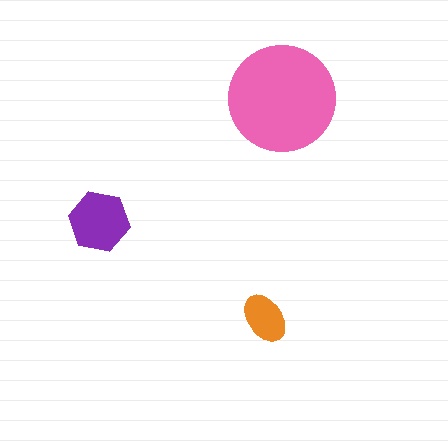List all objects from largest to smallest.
The pink circle, the purple hexagon, the orange ellipse.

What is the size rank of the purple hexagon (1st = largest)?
2nd.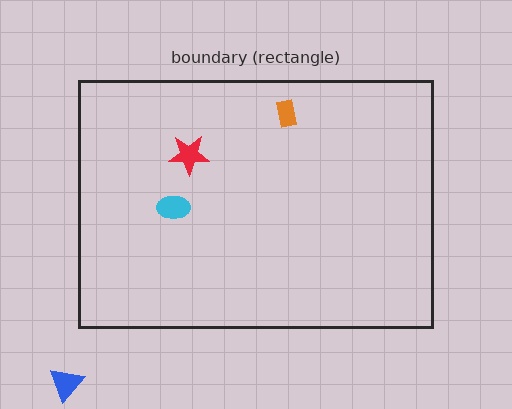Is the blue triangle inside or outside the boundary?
Outside.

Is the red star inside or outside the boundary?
Inside.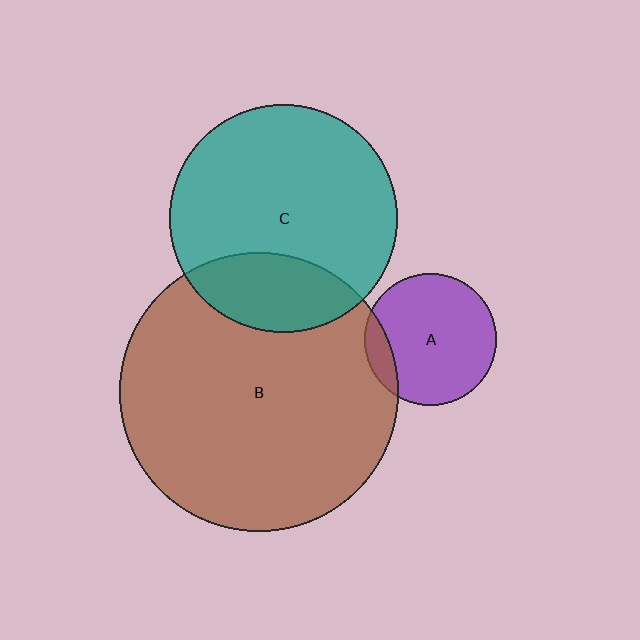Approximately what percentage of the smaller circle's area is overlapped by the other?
Approximately 25%.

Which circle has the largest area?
Circle B (brown).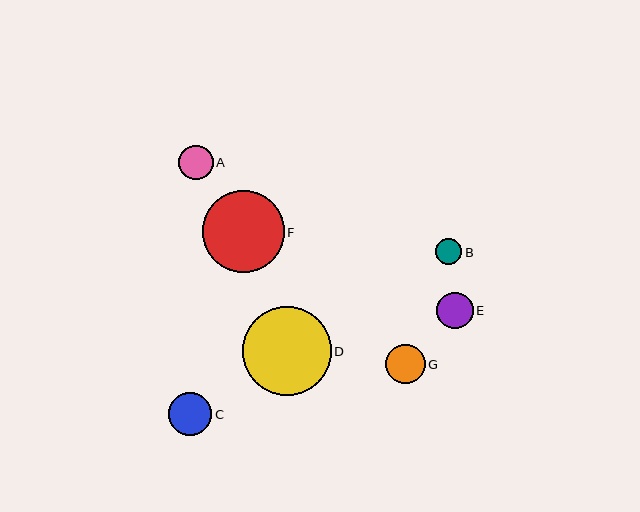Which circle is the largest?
Circle D is the largest with a size of approximately 89 pixels.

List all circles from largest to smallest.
From largest to smallest: D, F, C, G, E, A, B.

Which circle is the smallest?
Circle B is the smallest with a size of approximately 26 pixels.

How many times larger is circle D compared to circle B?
Circle D is approximately 3.4 times the size of circle B.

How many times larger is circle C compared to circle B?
Circle C is approximately 1.6 times the size of circle B.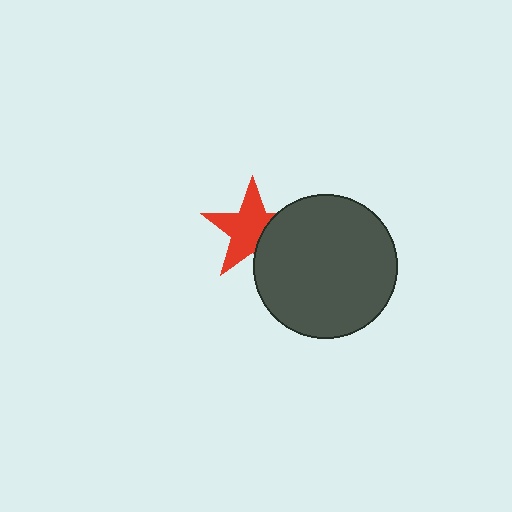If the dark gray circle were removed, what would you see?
You would see the complete red star.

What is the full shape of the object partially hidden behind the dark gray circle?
The partially hidden object is a red star.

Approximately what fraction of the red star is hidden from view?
Roughly 32% of the red star is hidden behind the dark gray circle.